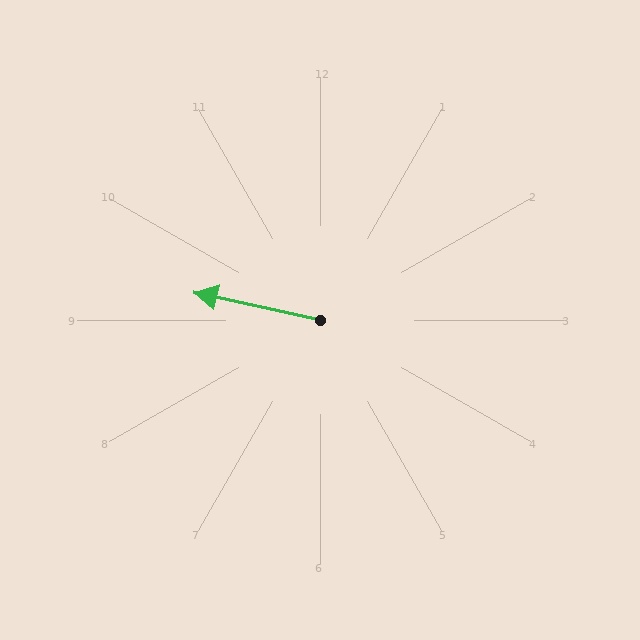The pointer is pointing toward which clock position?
Roughly 9 o'clock.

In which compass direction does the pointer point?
West.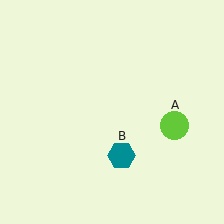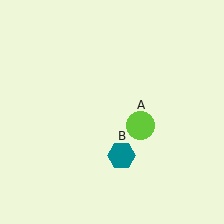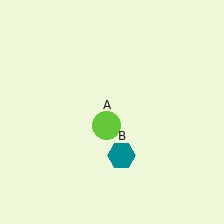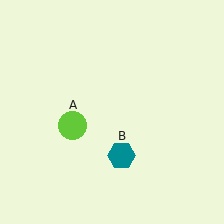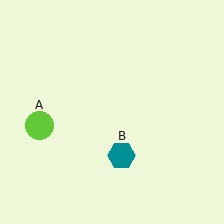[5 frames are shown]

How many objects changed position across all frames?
1 object changed position: lime circle (object A).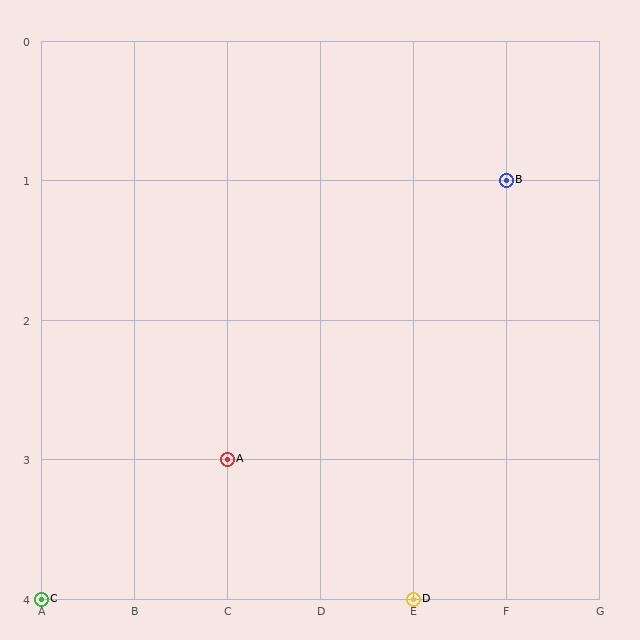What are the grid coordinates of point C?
Point C is at grid coordinates (A, 4).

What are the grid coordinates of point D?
Point D is at grid coordinates (E, 4).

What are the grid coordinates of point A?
Point A is at grid coordinates (C, 3).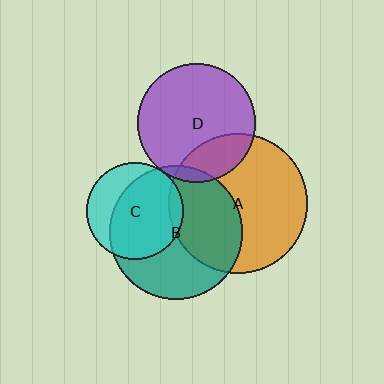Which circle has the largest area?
Circle A (orange).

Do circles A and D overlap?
Yes.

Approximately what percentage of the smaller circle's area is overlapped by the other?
Approximately 20%.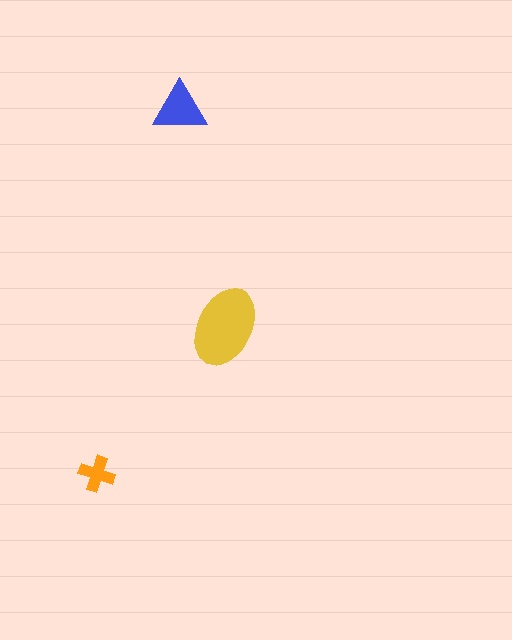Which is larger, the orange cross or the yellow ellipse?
The yellow ellipse.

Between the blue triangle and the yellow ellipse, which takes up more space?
The yellow ellipse.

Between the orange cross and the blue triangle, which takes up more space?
The blue triangle.